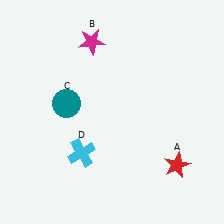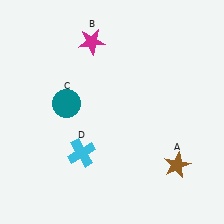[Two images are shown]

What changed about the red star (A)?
In Image 1, A is red. In Image 2, it changed to brown.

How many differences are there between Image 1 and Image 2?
There is 1 difference between the two images.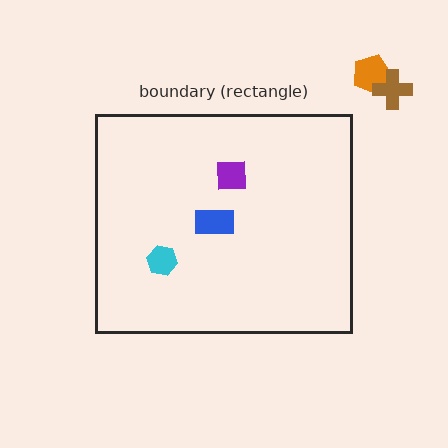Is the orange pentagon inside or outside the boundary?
Outside.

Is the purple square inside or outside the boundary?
Inside.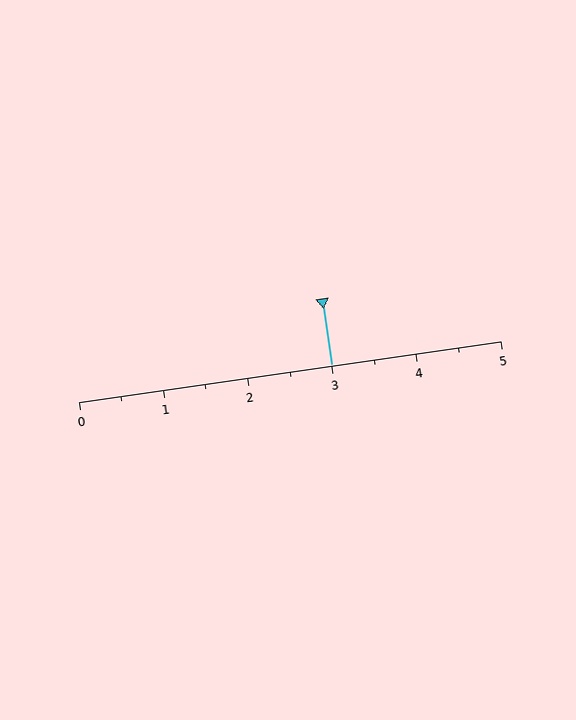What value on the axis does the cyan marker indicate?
The marker indicates approximately 3.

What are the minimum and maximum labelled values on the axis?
The axis runs from 0 to 5.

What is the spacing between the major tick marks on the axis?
The major ticks are spaced 1 apart.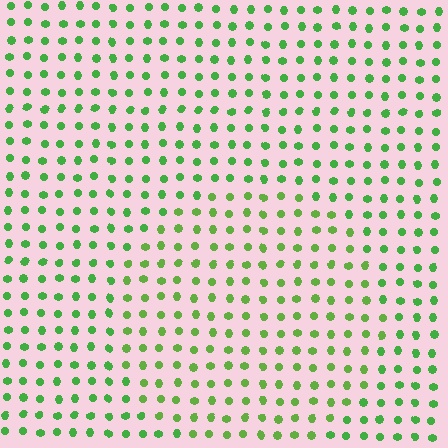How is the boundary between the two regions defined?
The boundary is defined purely by a slight shift in hue (about 18 degrees). Spacing, size, and orientation are identical on both sides.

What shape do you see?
I see a circle.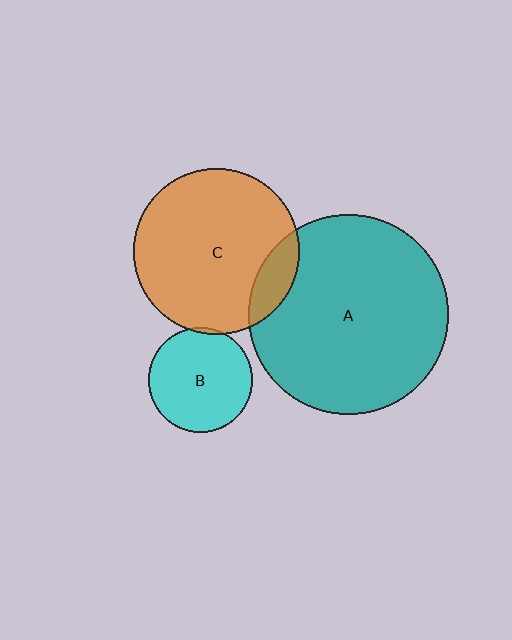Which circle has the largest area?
Circle A (teal).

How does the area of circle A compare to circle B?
Approximately 3.7 times.